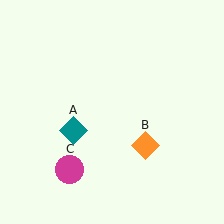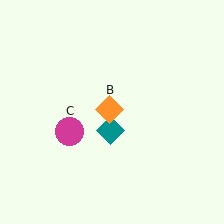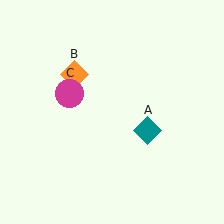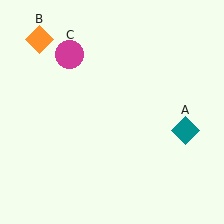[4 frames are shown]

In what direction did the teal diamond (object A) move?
The teal diamond (object A) moved right.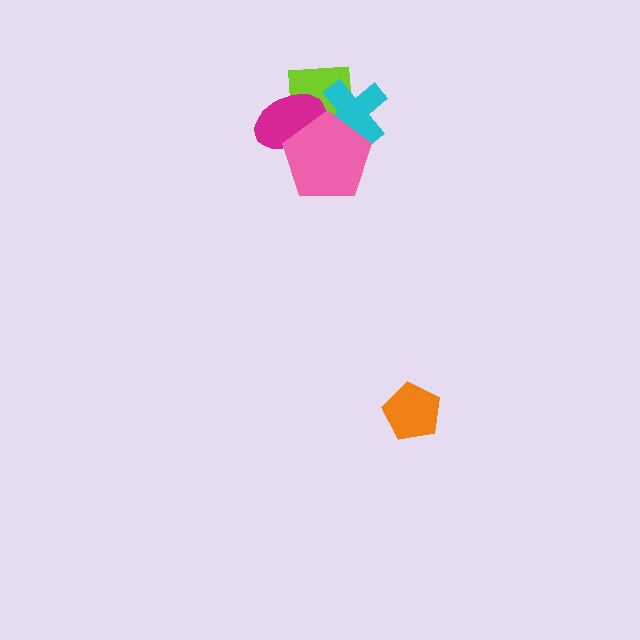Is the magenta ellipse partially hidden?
Yes, it is partially covered by another shape.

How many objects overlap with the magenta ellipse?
3 objects overlap with the magenta ellipse.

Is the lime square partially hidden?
Yes, it is partially covered by another shape.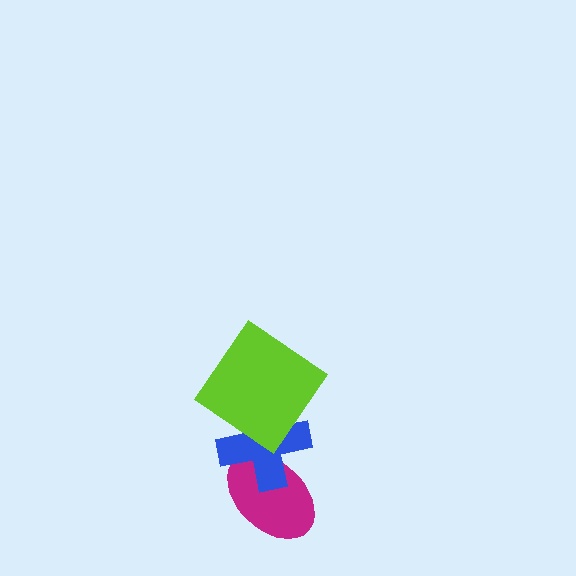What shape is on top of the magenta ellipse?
The blue cross is on top of the magenta ellipse.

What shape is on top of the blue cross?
The lime diamond is on top of the blue cross.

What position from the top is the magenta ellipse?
The magenta ellipse is 3rd from the top.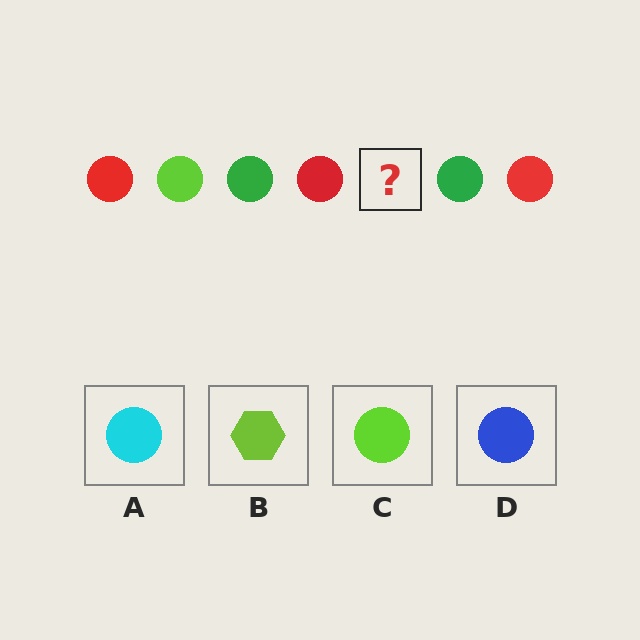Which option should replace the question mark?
Option C.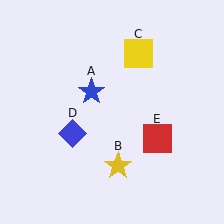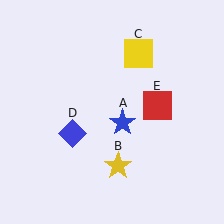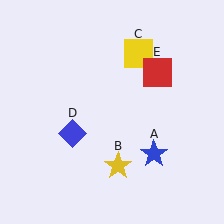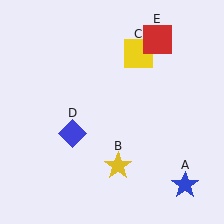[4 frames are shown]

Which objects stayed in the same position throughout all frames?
Yellow star (object B) and yellow square (object C) and blue diamond (object D) remained stationary.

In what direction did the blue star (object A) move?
The blue star (object A) moved down and to the right.